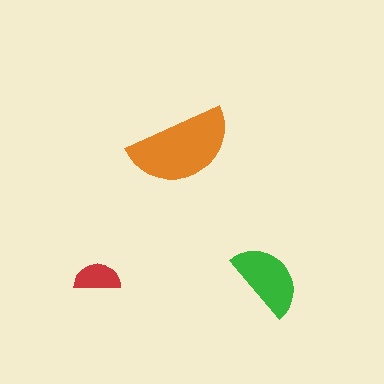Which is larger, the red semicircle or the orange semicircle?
The orange one.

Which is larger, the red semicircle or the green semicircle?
The green one.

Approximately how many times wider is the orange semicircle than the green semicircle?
About 1.5 times wider.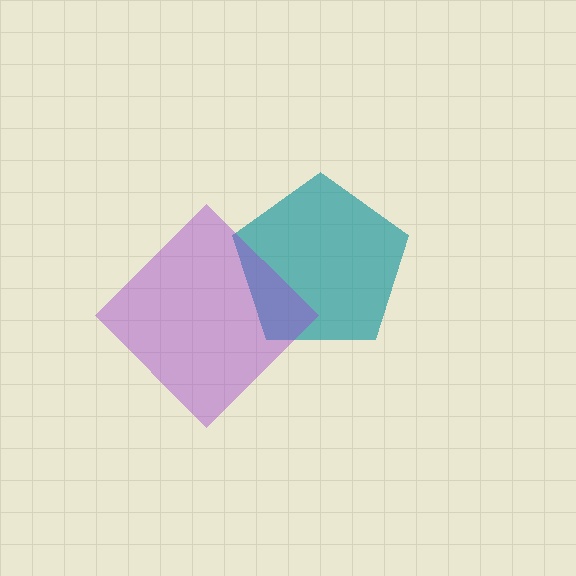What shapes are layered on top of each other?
The layered shapes are: a teal pentagon, a purple diamond.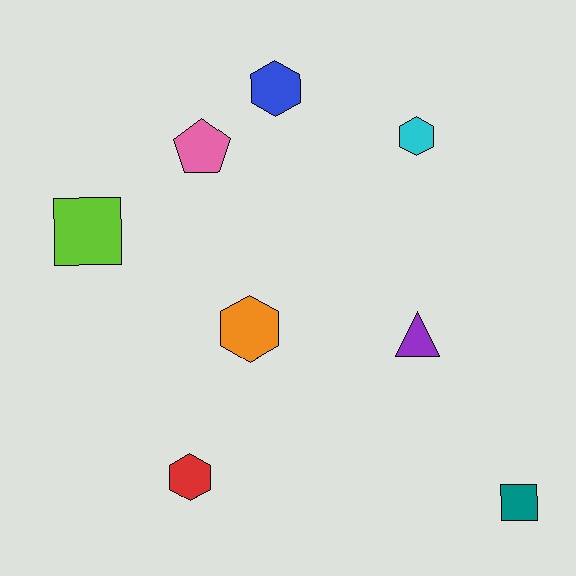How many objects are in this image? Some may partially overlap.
There are 8 objects.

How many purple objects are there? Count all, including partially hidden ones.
There is 1 purple object.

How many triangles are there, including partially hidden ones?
There is 1 triangle.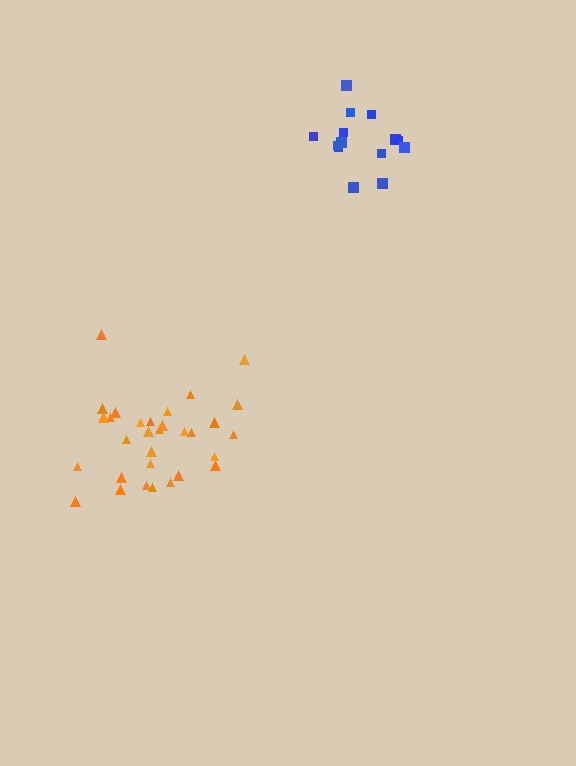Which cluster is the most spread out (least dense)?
Orange.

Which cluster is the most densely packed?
Blue.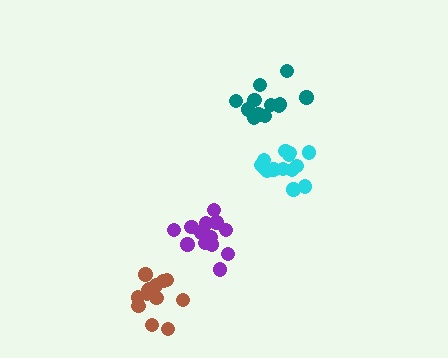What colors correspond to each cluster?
The clusters are colored: cyan, brown, teal, purple.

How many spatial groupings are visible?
There are 4 spatial groupings.